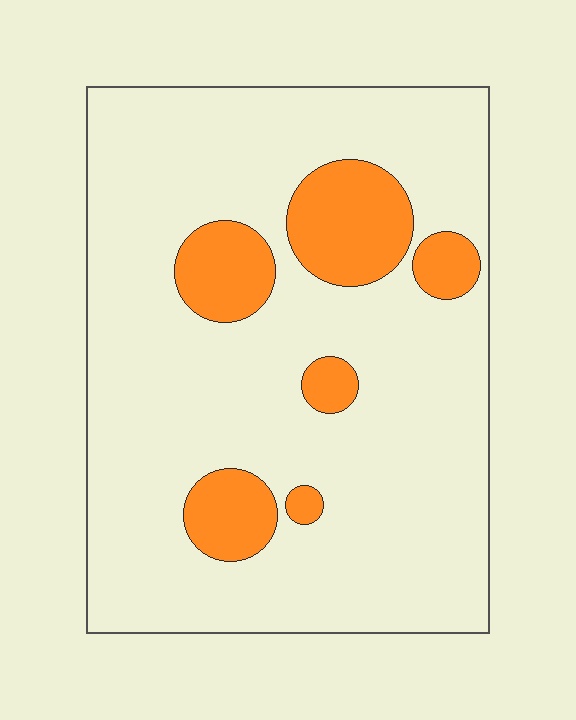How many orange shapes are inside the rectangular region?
6.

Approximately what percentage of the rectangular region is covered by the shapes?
Approximately 15%.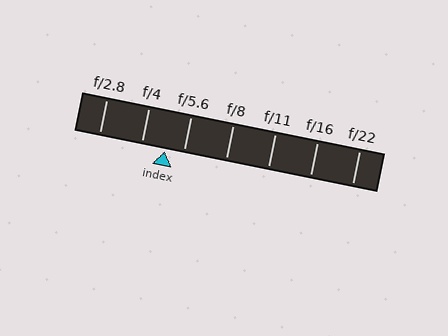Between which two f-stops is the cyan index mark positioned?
The index mark is between f/4 and f/5.6.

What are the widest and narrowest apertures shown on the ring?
The widest aperture shown is f/2.8 and the narrowest is f/22.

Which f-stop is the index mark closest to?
The index mark is closest to f/5.6.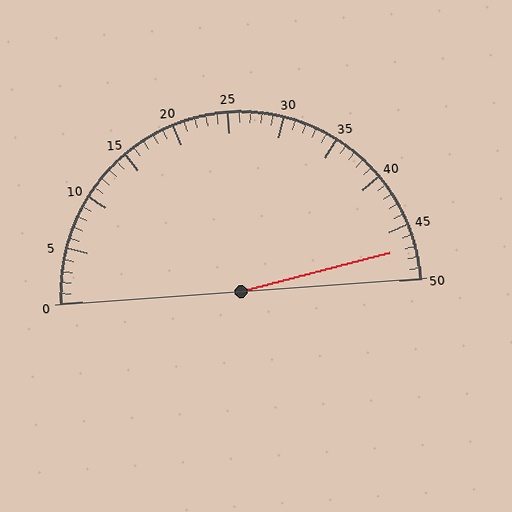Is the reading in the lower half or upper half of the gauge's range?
The reading is in the upper half of the range (0 to 50).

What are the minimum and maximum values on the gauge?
The gauge ranges from 0 to 50.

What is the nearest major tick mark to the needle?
The nearest major tick mark is 45.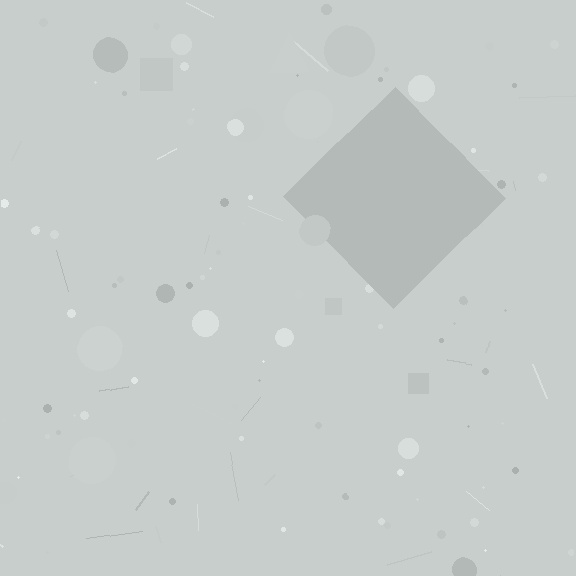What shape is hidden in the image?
A diamond is hidden in the image.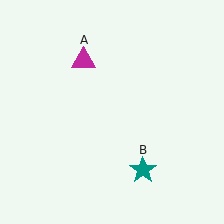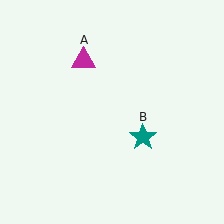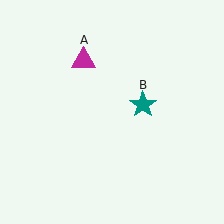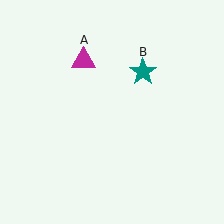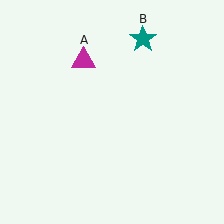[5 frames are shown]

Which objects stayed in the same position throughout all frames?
Magenta triangle (object A) remained stationary.